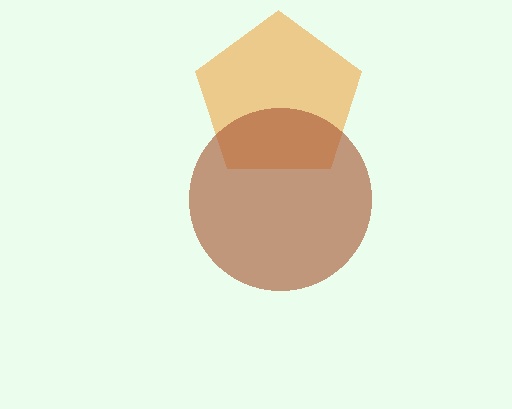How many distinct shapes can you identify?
There are 2 distinct shapes: an orange pentagon, a brown circle.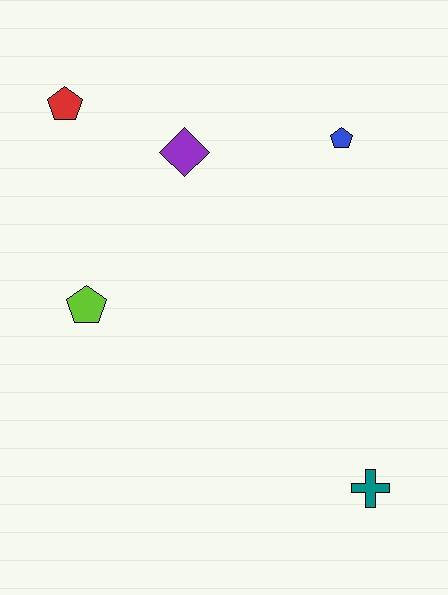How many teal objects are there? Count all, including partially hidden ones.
There is 1 teal object.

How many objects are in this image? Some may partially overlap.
There are 5 objects.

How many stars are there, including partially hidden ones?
There are no stars.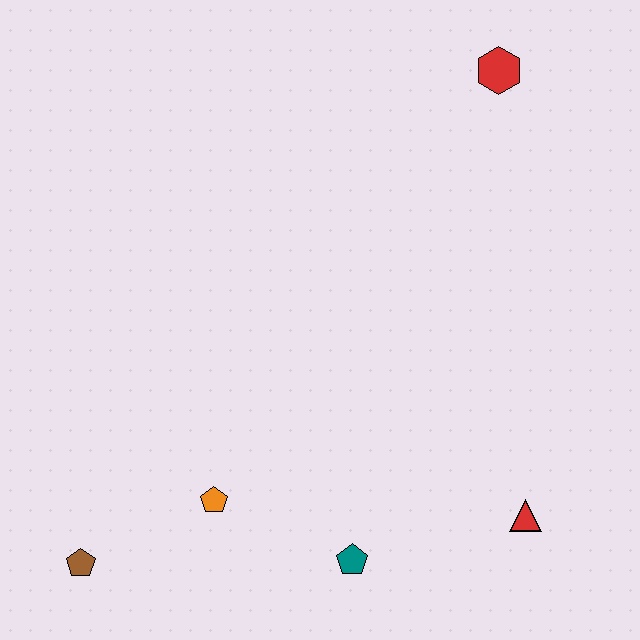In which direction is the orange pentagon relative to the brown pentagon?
The orange pentagon is to the right of the brown pentagon.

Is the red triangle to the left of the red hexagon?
No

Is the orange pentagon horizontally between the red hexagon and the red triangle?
No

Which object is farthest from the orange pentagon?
The red hexagon is farthest from the orange pentagon.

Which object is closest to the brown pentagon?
The orange pentagon is closest to the brown pentagon.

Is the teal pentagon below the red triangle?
Yes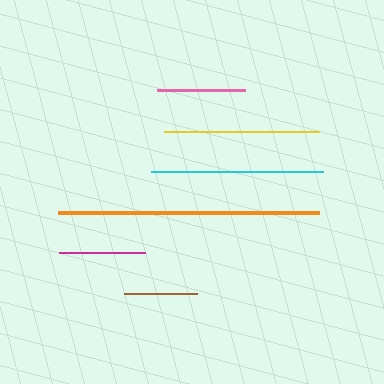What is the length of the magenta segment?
The magenta segment is approximately 86 pixels long.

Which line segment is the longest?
The orange line is the longest at approximately 261 pixels.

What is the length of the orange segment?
The orange segment is approximately 261 pixels long.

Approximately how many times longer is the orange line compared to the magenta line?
The orange line is approximately 3.0 times the length of the magenta line.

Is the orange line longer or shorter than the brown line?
The orange line is longer than the brown line.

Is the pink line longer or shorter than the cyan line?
The cyan line is longer than the pink line.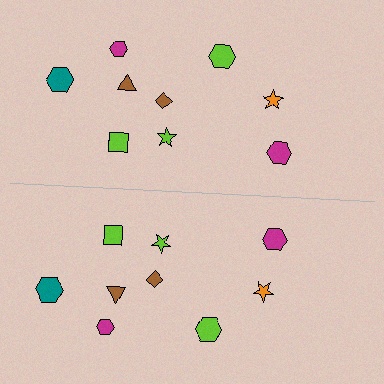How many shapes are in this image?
There are 18 shapes in this image.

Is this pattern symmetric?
Yes, this pattern has bilateral (reflection) symmetry.